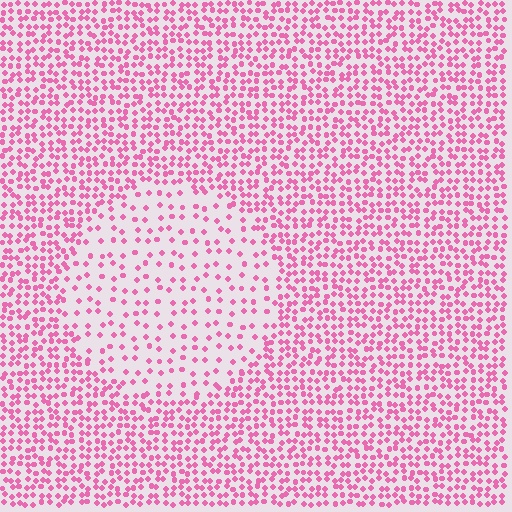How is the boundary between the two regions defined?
The boundary is defined by a change in element density (approximately 2.4x ratio). All elements are the same color, size, and shape.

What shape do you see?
I see a circle.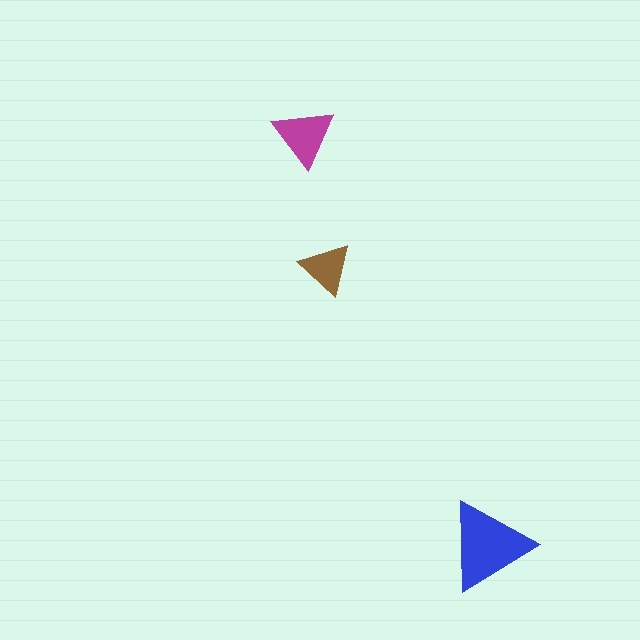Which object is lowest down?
The blue triangle is bottommost.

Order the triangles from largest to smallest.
the blue one, the magenta one, the brown one.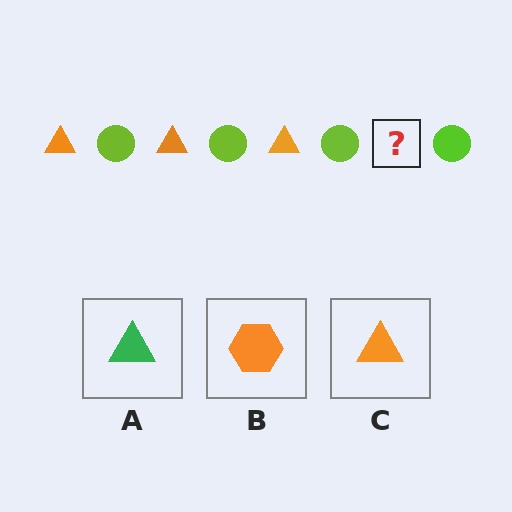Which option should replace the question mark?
Option C.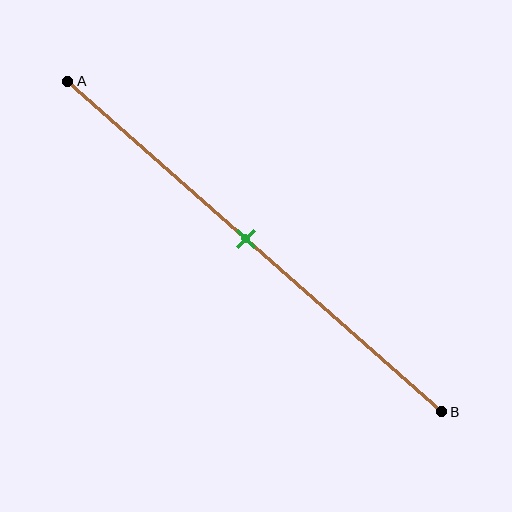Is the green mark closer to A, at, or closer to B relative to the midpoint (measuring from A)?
The green mark is approximately at the midpoint of segment AB.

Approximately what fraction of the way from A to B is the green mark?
The green mark is approximately 50% of the way from A to B.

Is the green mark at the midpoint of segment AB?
Yes, the mark is approximately at the midpoint.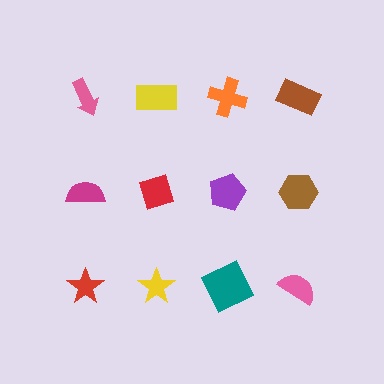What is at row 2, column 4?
A brown hexagon.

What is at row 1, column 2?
A yellow rectangle.